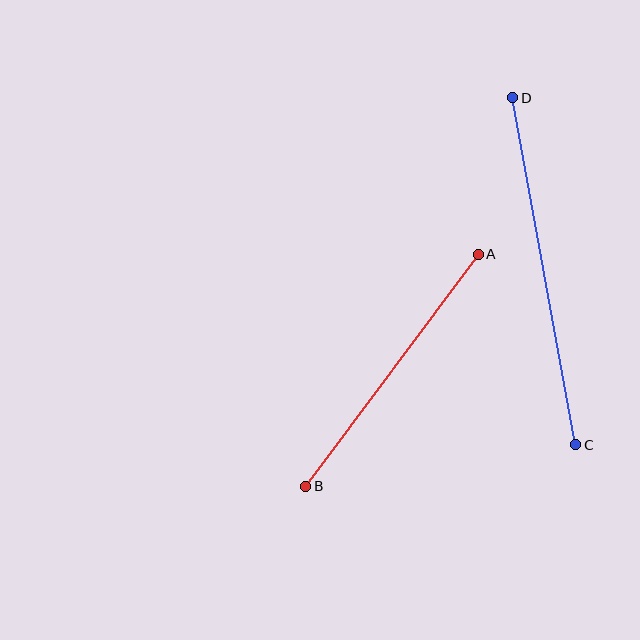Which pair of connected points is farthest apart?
Points C and D are farthest apart.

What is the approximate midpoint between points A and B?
The midpoint is at approximately (392, 370) pixels.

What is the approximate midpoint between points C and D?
The midpoint is at approximately (544, 271) pixels.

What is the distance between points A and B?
The distance is approximately 289 pixels.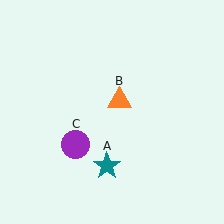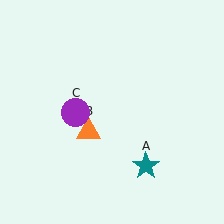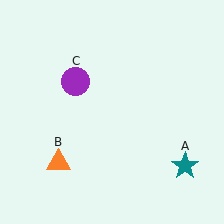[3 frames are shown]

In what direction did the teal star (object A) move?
The teal star (object A) moved right.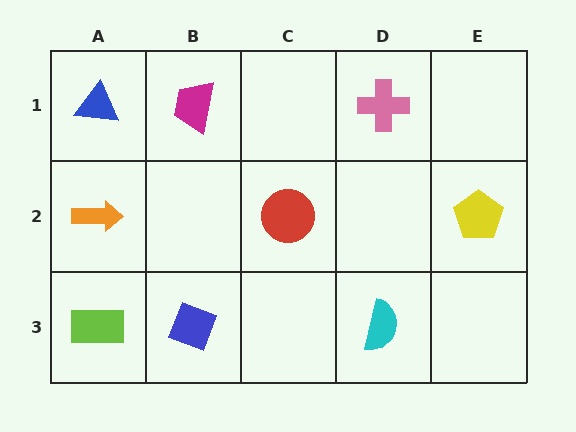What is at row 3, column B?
A blue diamond.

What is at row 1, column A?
A blue triangle.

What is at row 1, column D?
A pink cross.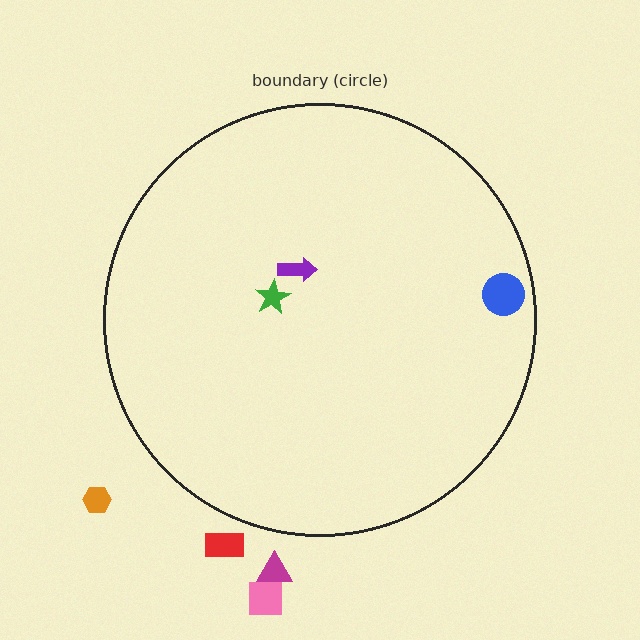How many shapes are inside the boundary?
3 inside, 4 outside.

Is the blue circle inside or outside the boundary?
Inside.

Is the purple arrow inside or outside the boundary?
Inside.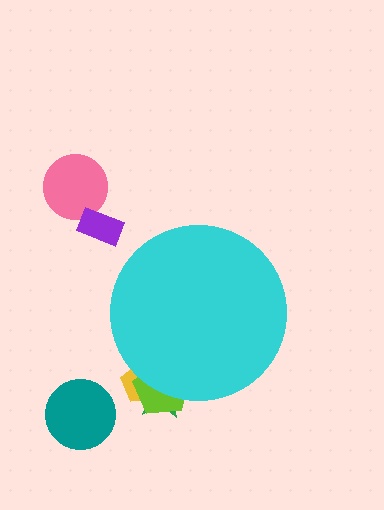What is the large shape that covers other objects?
A cyan circle.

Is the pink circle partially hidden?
No, the pink circle is fully visible.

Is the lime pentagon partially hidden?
Yes, the lime pentagon is partially hidden behind the cyan circle.